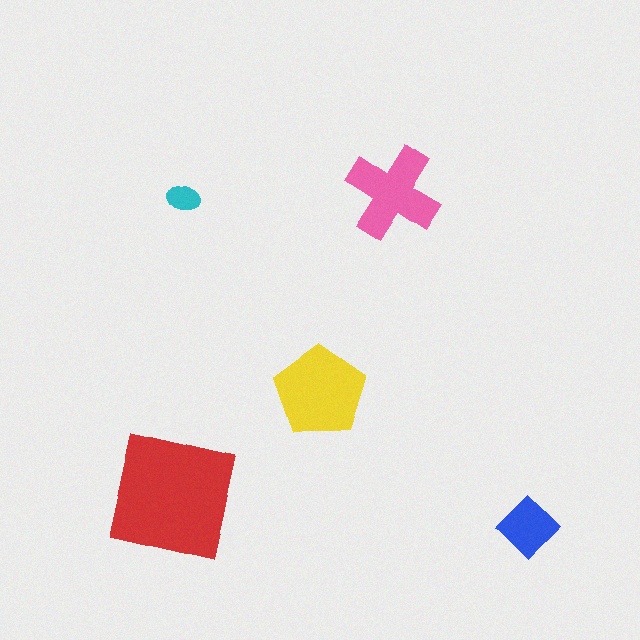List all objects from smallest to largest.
The cyan ellipse, the blue diamond, the pink cross, the yellow pentagon, the red square.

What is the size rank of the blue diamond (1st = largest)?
4th.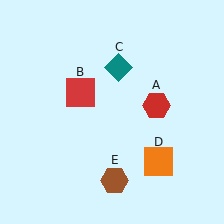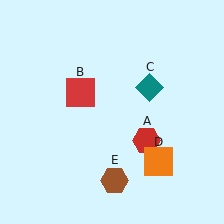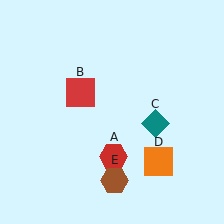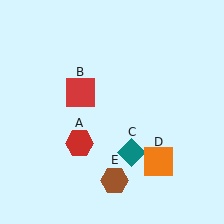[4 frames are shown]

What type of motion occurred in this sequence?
The red hexagon (object A), teal diamond (object C) rotated clockwise around the center of the scene.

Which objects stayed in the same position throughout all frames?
Red square (object B) and orange square (object D) and brown hexagon (object E) remained stationary.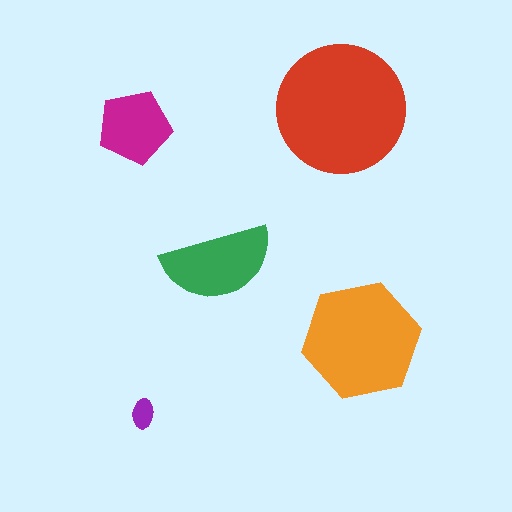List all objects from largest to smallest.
The red circle, the orange hexagon, the green semicircle, the magenta pentagon, the purple ellipse.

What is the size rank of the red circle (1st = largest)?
1st.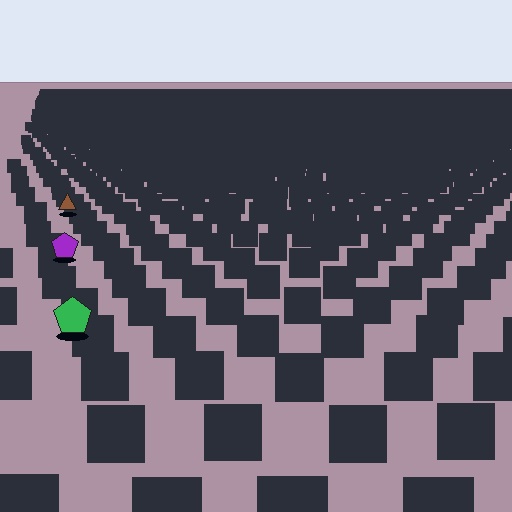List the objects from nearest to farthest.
From nearest to farthest: the green pentagon, the purple pentagon, the brown triangle.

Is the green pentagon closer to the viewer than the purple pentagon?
Yes. The green pentagon is closer — you can tell from the texture gradient: the ground texture is coarser near it.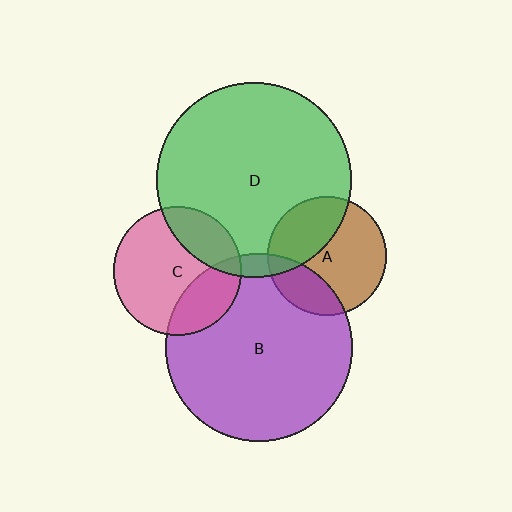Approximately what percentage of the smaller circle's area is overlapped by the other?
Approximately 35%.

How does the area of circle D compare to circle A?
Approximately 2.7 times.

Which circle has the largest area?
Circle D (green).